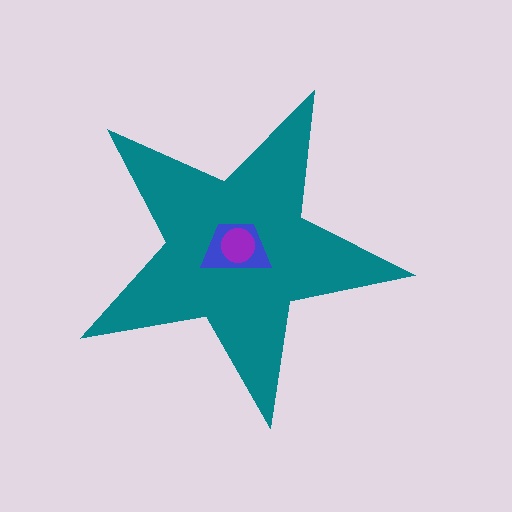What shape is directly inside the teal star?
The blue trapezoid.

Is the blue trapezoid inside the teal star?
Yes.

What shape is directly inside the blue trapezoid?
The purple circle.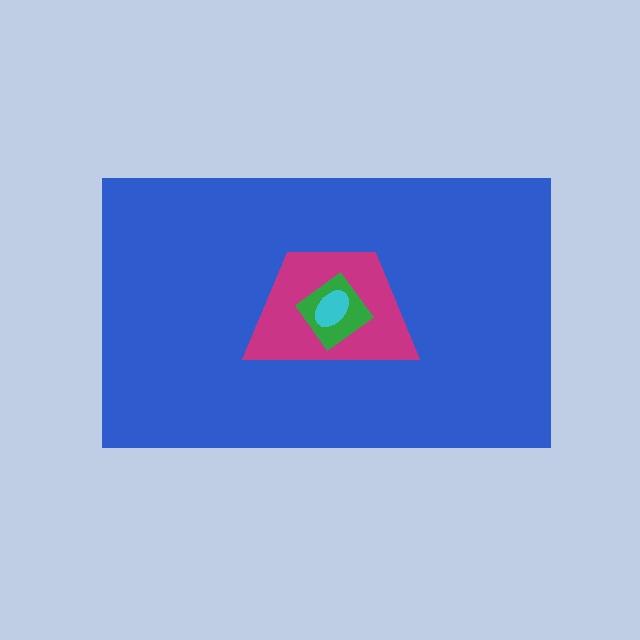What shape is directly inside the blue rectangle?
The magenta trapezoid.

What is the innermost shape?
The cyan ellipse.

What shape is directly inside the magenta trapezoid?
The green diamond.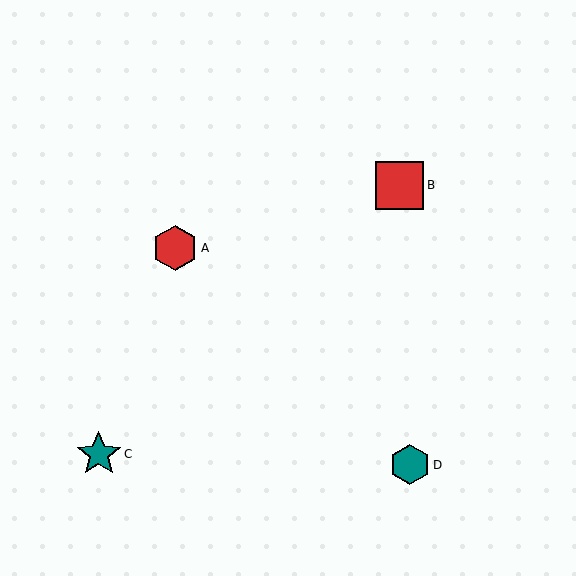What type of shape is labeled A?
Shape A is a red hexagon.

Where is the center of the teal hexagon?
The center of the teal hexagon is at (410, 465).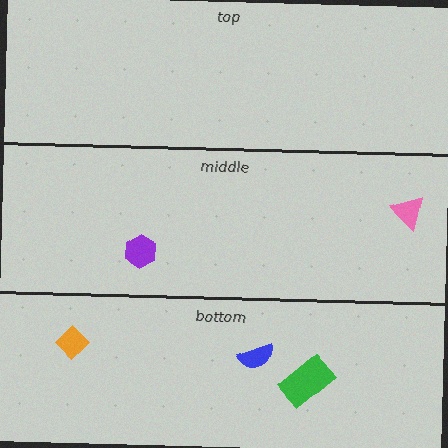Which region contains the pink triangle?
The middle region.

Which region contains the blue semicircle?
The bottom region.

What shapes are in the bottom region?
The orange diamond, the green rectangle, the blue semicircle.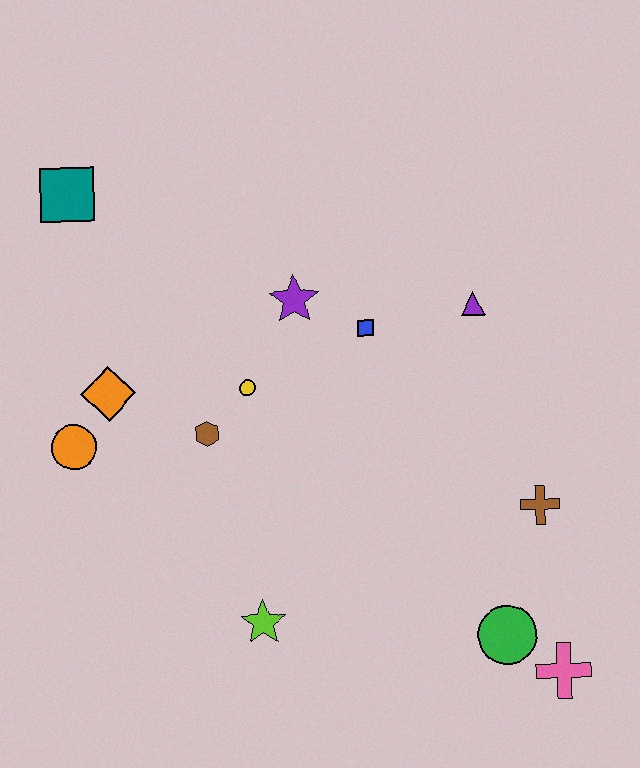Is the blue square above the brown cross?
Yes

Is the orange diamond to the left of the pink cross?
Yes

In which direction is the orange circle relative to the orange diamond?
The orange circle is below the orange diamond.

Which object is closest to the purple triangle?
The blue square is closest to the purple triangle.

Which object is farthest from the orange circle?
The pink cross is farthest from the orange circle.